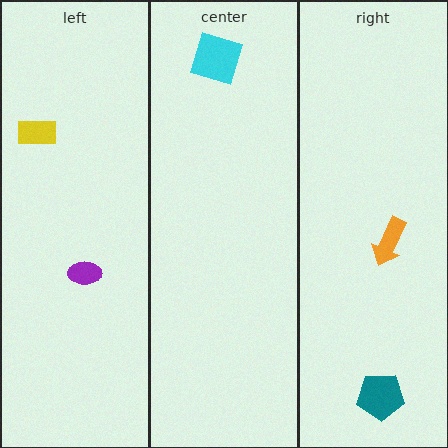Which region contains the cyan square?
The center region.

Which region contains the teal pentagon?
The right region.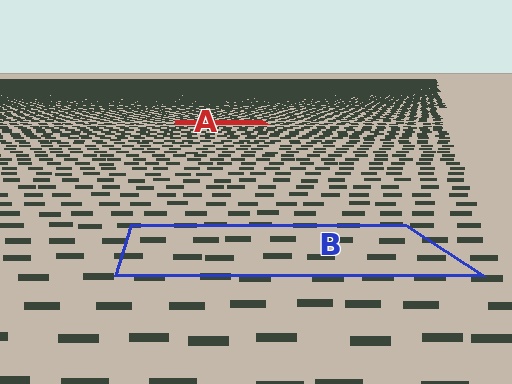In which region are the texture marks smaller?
The texture marks are smaller in region A, because it is farther away.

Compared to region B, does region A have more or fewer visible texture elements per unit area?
Region A has more texture elements per unit area — they are packed more densely because it is farther away.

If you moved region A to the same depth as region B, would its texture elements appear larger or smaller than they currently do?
They would appear larger. At a closer depth, the same texture elements are projected at a bigger on-screen size.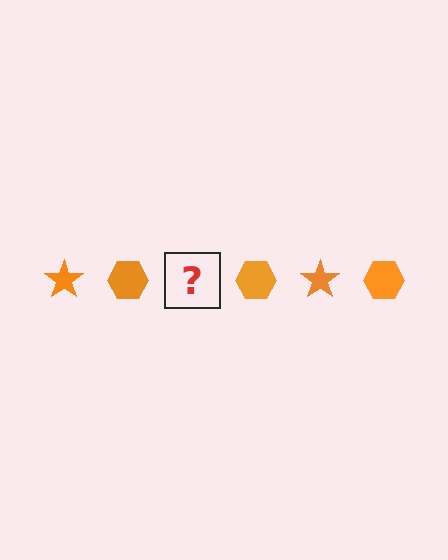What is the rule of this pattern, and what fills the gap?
The rule is that the pattern cycles through star, hexagon shapes in orange. The gap should be filled with an orange star.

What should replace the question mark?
The question mark should be replaced with an orange star.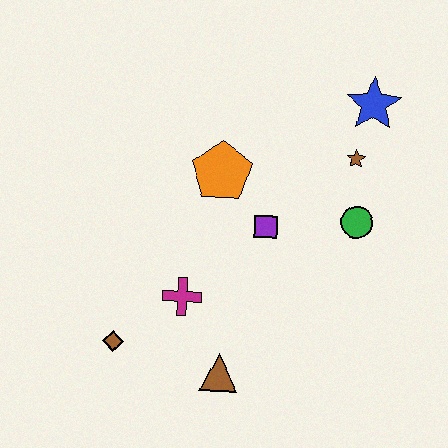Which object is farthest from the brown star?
The brown diamond is farthest from the brown star.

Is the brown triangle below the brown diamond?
Yes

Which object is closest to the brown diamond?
The magenta cross is closest to the brown diamond.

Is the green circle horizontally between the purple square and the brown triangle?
No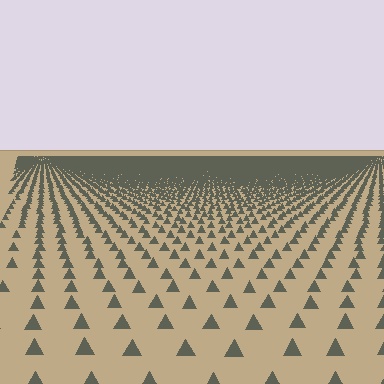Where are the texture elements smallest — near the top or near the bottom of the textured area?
Near the top.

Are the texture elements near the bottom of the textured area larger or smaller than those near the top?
Larger. Near the bottom, elements are closer to the viewer and appear at a bigger on-screen size.